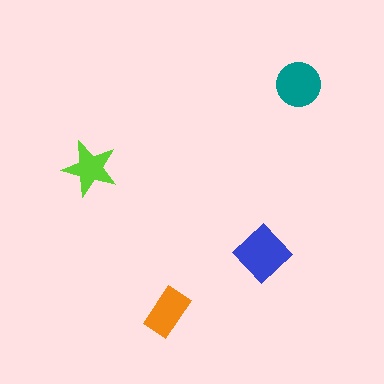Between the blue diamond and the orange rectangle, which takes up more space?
The blue diamond.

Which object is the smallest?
The lime star.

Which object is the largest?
The blue diamond.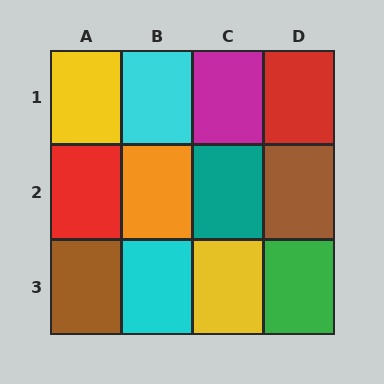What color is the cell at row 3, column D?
Green.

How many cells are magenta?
1 cell is magenta.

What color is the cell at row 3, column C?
Yellow.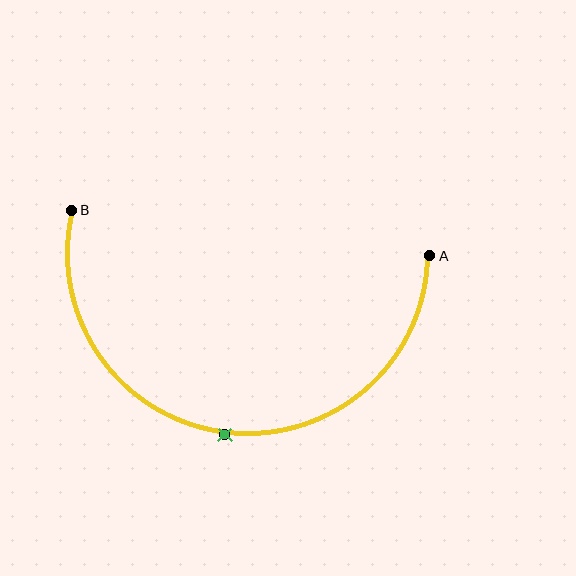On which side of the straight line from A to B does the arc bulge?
The arc bulges below the straight line connecting A and B.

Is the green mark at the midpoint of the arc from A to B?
Yes. The green mark lies on the arc at equal arc-length from both A and B — it is the arc midpoint.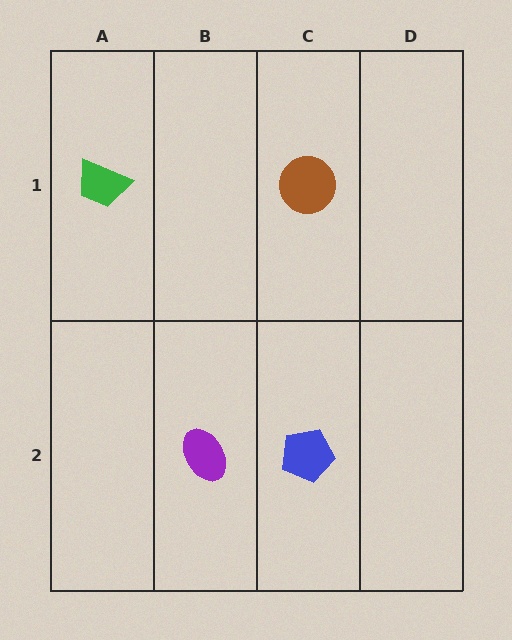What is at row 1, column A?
A green trapezoid.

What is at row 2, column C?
A blue pentagon.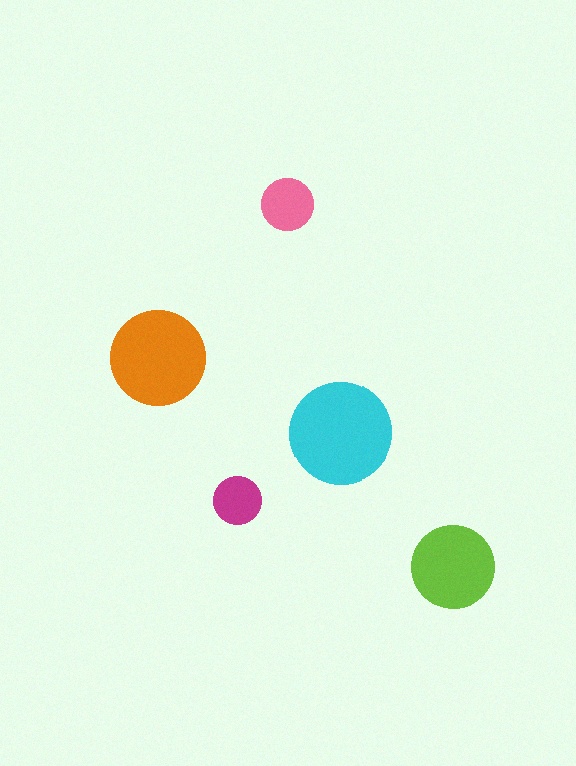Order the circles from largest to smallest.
the cyan one, the orange one, the lime one, the pink one, the magenta one.